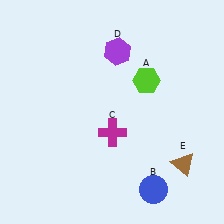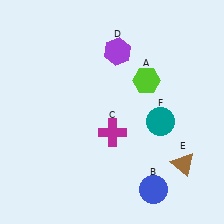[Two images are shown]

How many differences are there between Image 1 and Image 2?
There is 1 difference between the two images.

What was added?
A teal circle (F) was added in Image 2.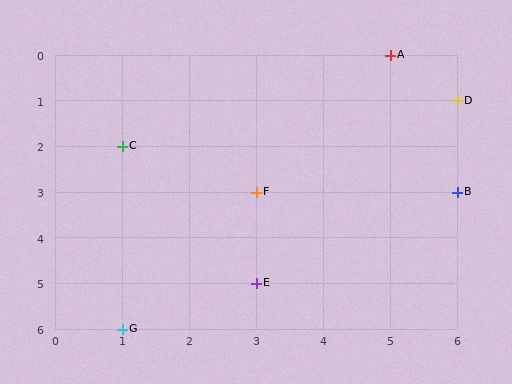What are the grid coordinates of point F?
Point F is at grid coordinates (3, 3).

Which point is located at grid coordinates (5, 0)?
Point A is at (5, 0).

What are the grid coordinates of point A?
Point A is at grid coordinates (5, 0).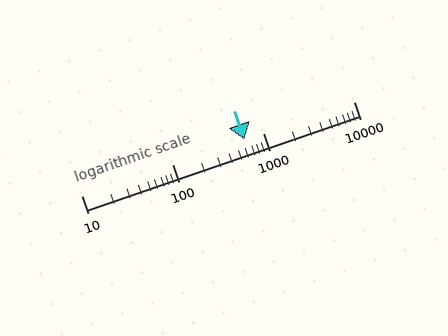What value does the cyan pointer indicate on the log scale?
The pointer indicates approximately 620.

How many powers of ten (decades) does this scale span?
The scale spans 3 decades, from 10 to 10000.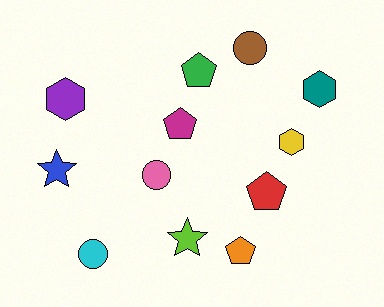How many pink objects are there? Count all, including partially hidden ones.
There is 1 pink object.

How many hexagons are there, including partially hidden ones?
There are 3 hexagons.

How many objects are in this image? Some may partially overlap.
There are 12 objects.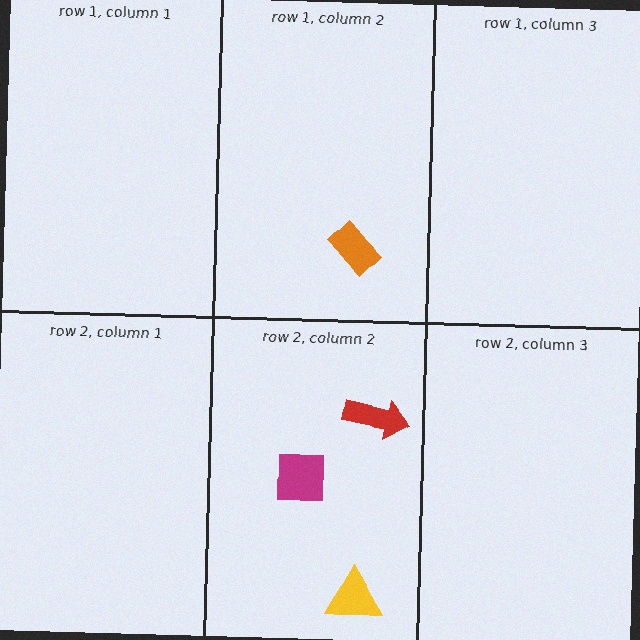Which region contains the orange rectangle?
The row 1, column 2 region.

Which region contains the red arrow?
The row 2, column 2 region.